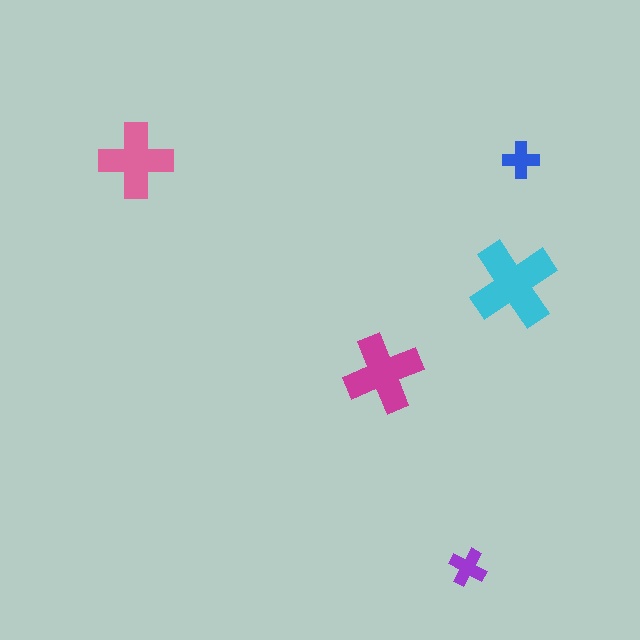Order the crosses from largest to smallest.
the cyan one, the magenta one, the pink one, the purple one, the blue one.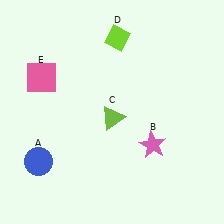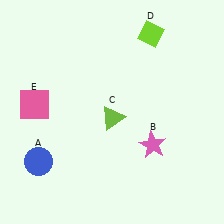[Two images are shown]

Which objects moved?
The objects that moved are: the lime diamond (D), the pink square (E).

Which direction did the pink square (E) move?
The pink square (E) moved down.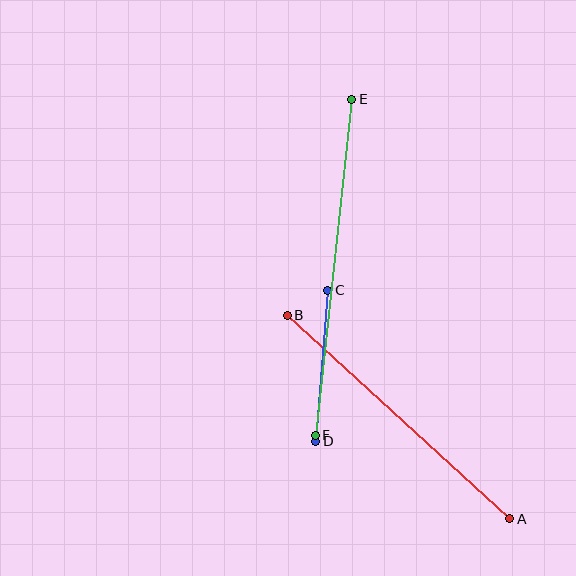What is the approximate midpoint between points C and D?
The midpoint is at approximately (322, 366) pixels.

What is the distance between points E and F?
The distance is approximately 338 pixels.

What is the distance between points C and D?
The distance is approximately 152 pixels.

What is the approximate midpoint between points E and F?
The midpoint is at approximately (334, 267) pixels.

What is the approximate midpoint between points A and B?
The midpoint is at approximately (399, 417) pixels.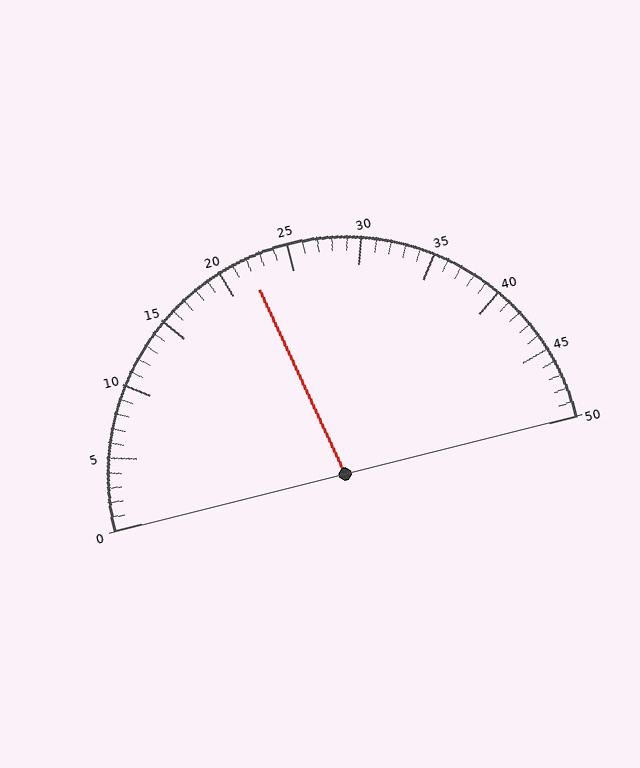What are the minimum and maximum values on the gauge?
The gauge ranges from 0 to 50.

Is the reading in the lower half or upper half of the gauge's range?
The reading is in the lower half of the range (0 to 50).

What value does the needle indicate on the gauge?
The needle indicates approximately 22.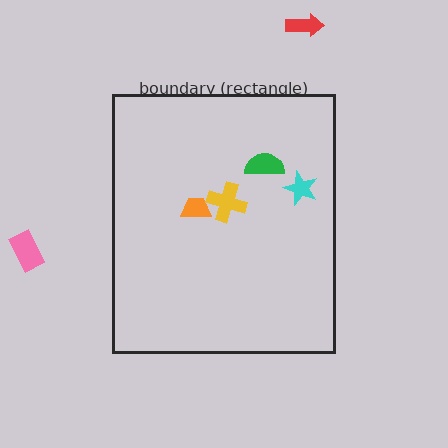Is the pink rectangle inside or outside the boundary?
Outside.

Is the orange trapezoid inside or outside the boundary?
Inside.